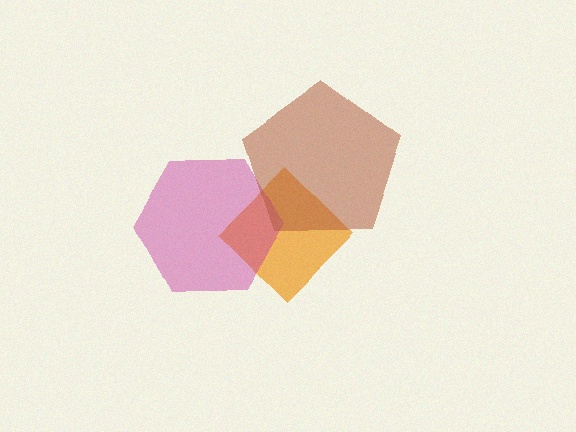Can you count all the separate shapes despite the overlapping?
Yes, there are 3 separate shapes.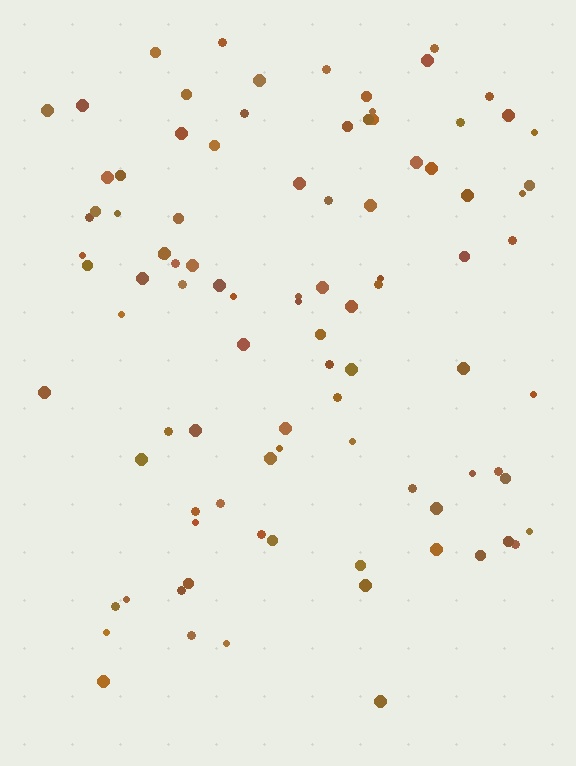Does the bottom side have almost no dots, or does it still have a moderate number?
Still a moderate number, just noticeably fewer than the top.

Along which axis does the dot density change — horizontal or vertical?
Vertical.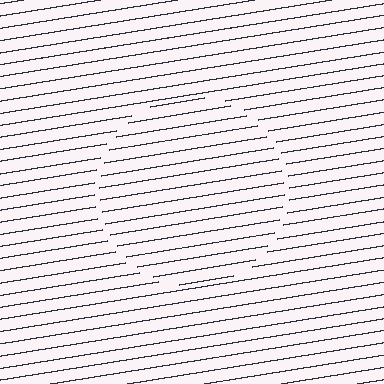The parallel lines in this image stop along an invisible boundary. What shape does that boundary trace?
An illusory circle. The interior of the shape contains the same grating, shifted by half a period — the contour is defined by the phase discontinuity where line-ends from the inner and outer gratings abut.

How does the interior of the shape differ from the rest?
The interior of the shape contains the same grating, shifted by half a period — the contour is defined by the phase discontinuity where line-ends from the inner and outer gratings abut.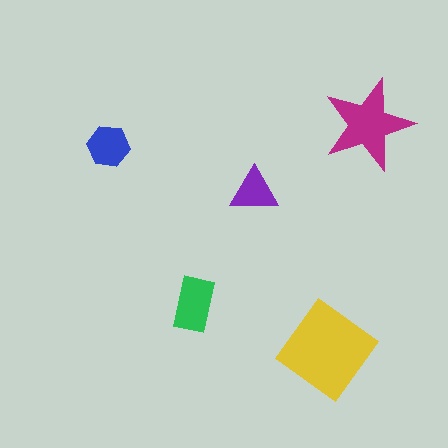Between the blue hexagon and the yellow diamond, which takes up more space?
The yellow diamond.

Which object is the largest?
The yellow diamond.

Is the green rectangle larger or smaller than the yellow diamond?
Smaller.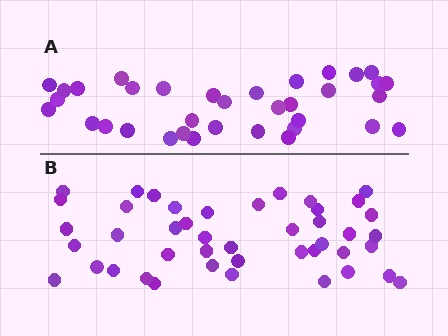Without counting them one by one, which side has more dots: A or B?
Region B (the bottom region) has more dots.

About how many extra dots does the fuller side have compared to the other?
Region B has roughly 8 or so more dots than region A.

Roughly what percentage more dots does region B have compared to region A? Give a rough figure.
About 25% more.